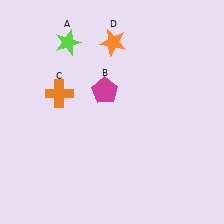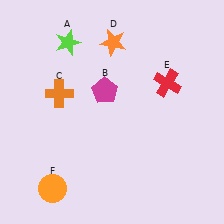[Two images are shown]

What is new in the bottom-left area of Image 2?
An orange circle (F) was added in the bottom-left area of Image 2.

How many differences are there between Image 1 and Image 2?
There are 2 differences between the two images.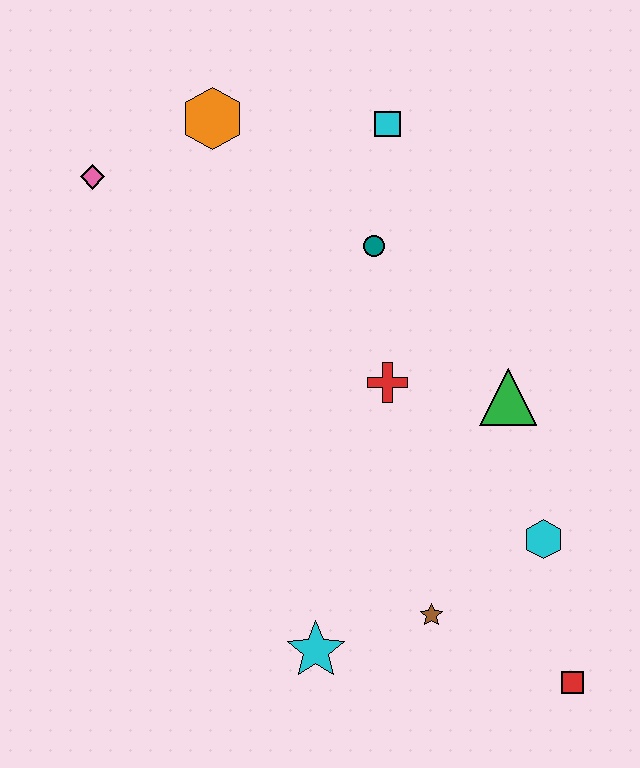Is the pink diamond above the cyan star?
Yes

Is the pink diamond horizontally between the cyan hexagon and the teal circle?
No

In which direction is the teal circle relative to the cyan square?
The teal circle is below the cyan square.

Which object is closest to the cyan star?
The brown star is closest to the cyan star.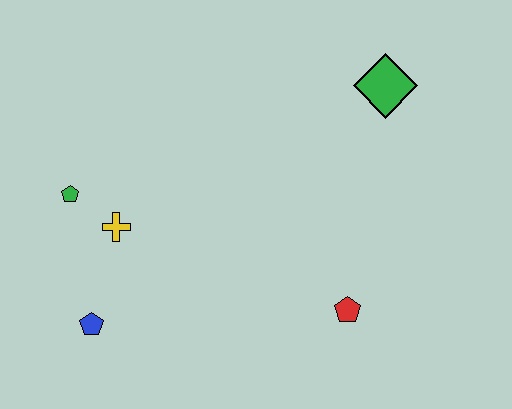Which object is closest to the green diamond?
The red pentagon is closest to the green diamond.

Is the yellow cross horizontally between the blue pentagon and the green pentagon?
No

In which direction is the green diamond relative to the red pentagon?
The green diamond is above the red pentagon.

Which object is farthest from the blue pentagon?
The green diamond is farthest from the blue pentagon.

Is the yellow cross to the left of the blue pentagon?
No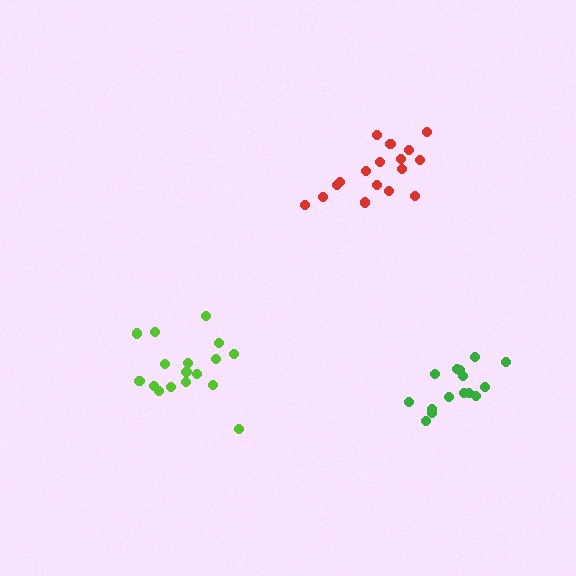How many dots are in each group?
Group 1: 15 dots, Group 2: 17 dots, Group 3: 17 dots (49 total).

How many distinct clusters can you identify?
There are 3 distinct clusters.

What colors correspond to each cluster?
The clusters are colored: green, lime, red.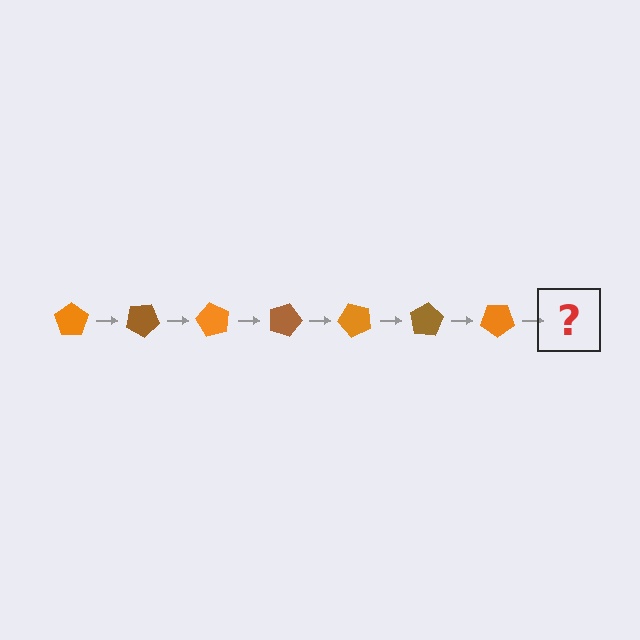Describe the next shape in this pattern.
It should be a brown pentagon, rotated 210 degrees from the start.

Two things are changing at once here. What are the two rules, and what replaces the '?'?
The two rules are that it rotates 30 degrees each step and the color cycles through orange and brown. The '?' should be a brown pentagon, rotated 210 degrees from the start.